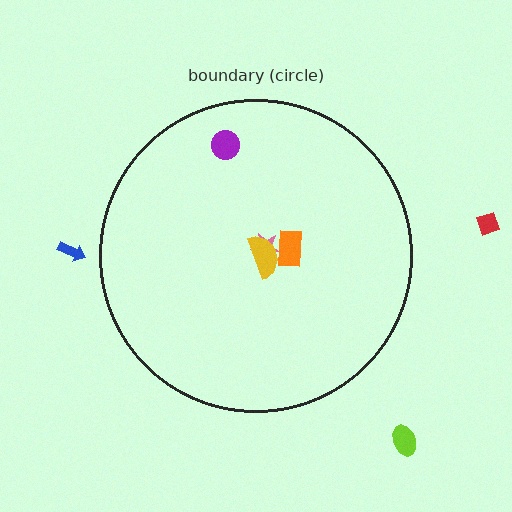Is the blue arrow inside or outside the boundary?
Outside.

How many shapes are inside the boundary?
4 inside, 3 outside.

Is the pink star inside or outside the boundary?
Inside.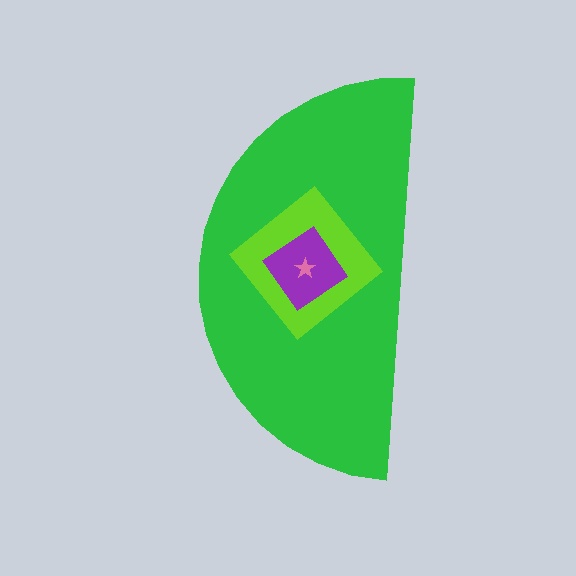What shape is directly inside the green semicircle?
The lime diamond.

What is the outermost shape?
The green semicircle.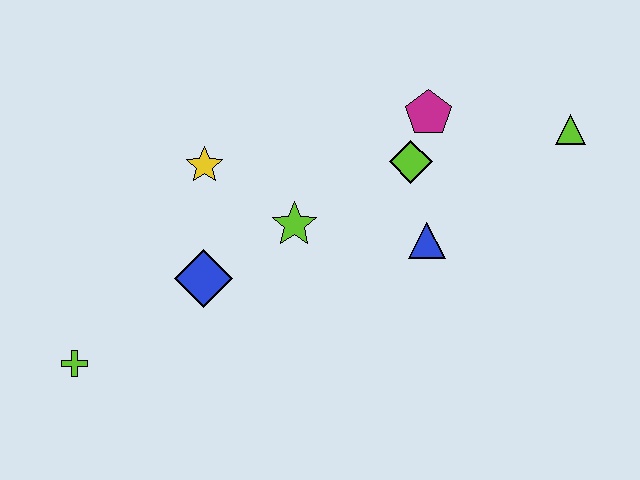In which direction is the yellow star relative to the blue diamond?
The yellow star is above the blue diamond.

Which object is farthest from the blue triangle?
The lime cross is farthest from the blue triangle.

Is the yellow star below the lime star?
No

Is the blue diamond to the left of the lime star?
Yes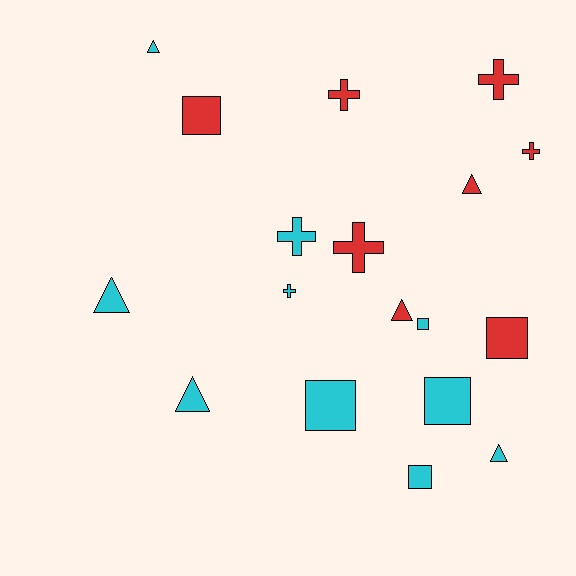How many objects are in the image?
There are 18 objects.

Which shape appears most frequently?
Cross, with 6 objects.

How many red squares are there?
There are 2 red squares.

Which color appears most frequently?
Cyan, with 10 objects.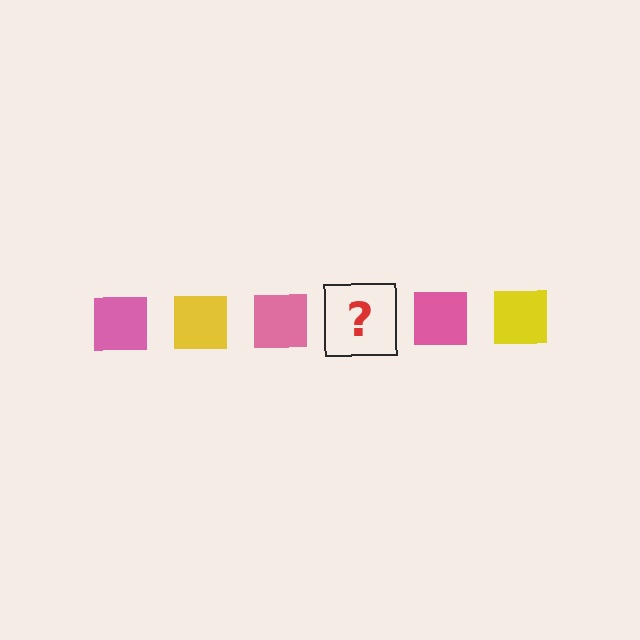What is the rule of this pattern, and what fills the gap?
The rule is that the pattern cycles through pink, yellow squares. The gap should be filled with a yellow square.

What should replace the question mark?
The question mark should be replaced with a yellow square.